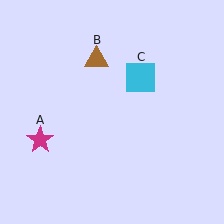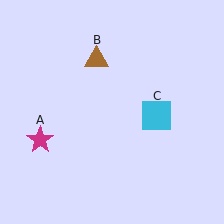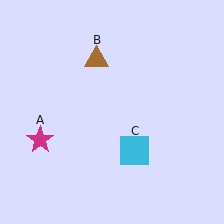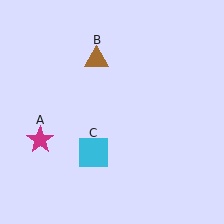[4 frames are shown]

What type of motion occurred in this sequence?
The cyan square (object C) rotated clockwise around the center of the scene.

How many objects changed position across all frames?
1 object changed position: cyan square (object C).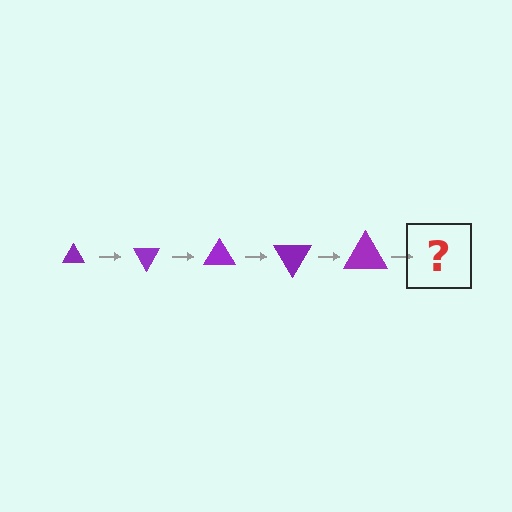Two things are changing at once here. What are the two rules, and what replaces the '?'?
The two rules are that the triangle grows larger each step and it rotates 60 degrees each step. The '?' should be a triangle, larger than the previous one and rotated 300 degrees from the start.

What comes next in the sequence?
The next element should be a triangle, larger than the previous one and rotated 300 degrees from the start.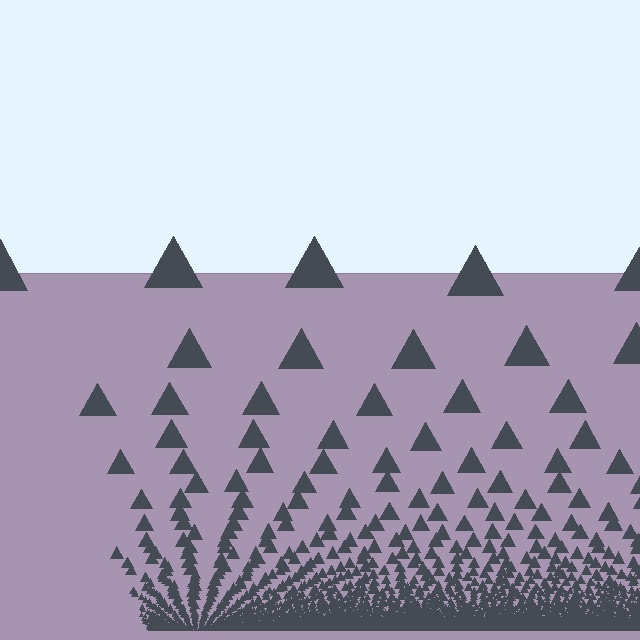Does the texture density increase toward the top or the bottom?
Density increases toward the bottom.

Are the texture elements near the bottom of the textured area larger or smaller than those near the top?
Smaller. The gradient is inverted — elements near the bottom are smaller and denser.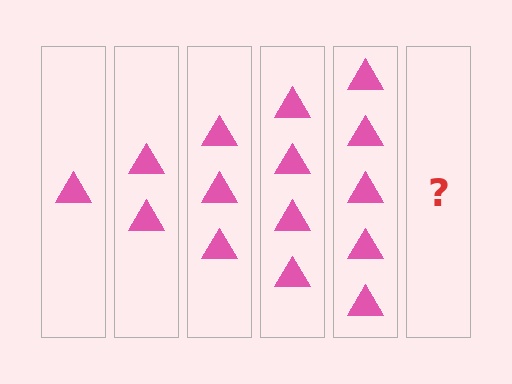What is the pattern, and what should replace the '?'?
The pattern is that each step adds one more triangle. The '?' should be 6 triangles.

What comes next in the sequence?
The next element should be 6 triangles.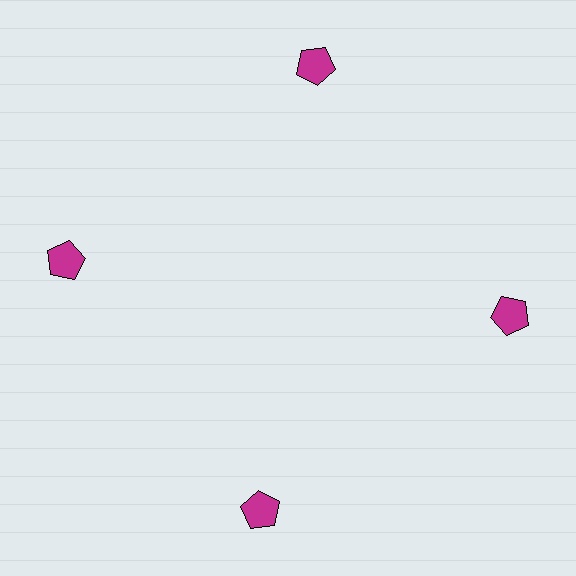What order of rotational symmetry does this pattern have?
This pattern has 4-fold rotational symmetry.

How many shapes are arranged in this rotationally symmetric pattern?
There are 4 shapes, arranged in 4 groups of 1.